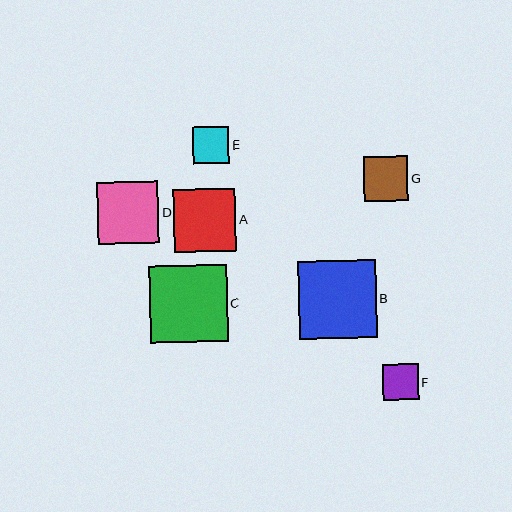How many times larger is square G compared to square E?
Square G is approximately 1.2 times the size of square E.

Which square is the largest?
Square B is the largest with a size of approximately 78 pixels.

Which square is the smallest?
Square F is the smallest with a size of approximately 36 pixels.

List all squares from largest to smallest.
From largest to smallest: B, C, A, D, G, E, F.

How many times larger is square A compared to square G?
Square A is approximately 1.4 times the size of square G.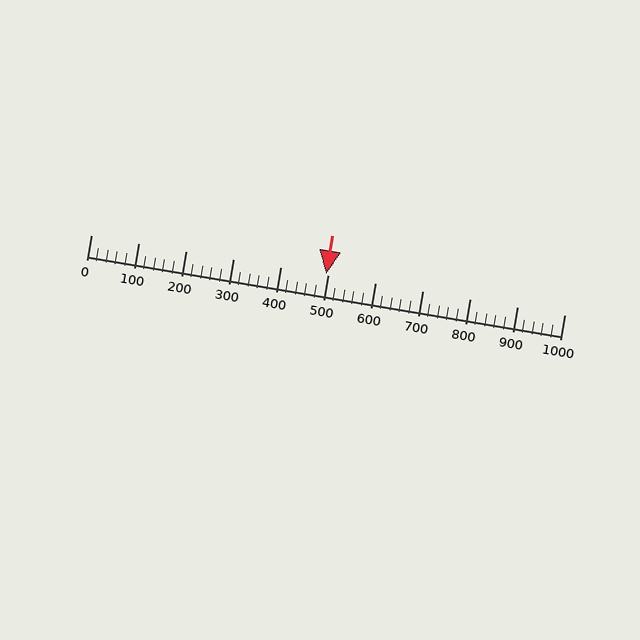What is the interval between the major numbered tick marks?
The major tick marks are spaced 100 units apart.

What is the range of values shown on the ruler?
The ruler shows values from 0 to 1000.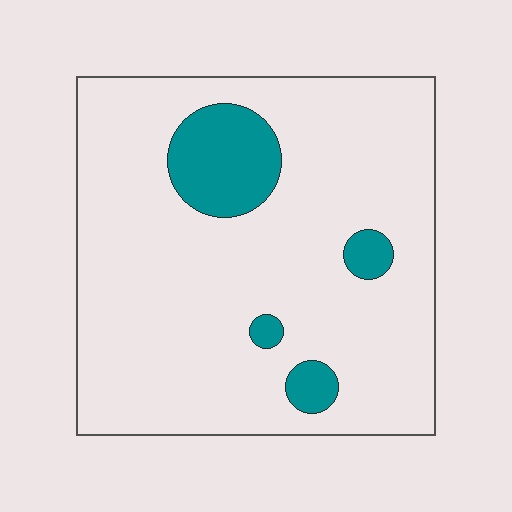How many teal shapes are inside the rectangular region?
4.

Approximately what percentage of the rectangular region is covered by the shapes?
Approximately 10%.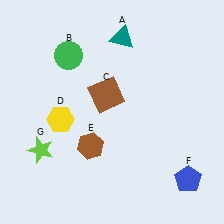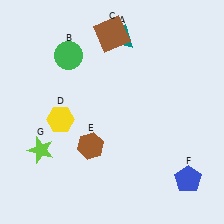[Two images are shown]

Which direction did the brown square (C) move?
The brown square (C) moved up.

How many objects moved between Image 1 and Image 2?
1 object moved between the two images.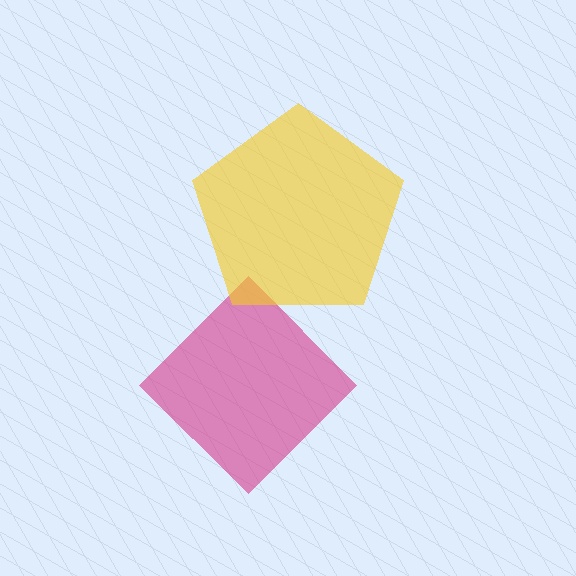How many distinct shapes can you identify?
There are 2 distinct shapes: a magenta diamond, a yellow pentagon.